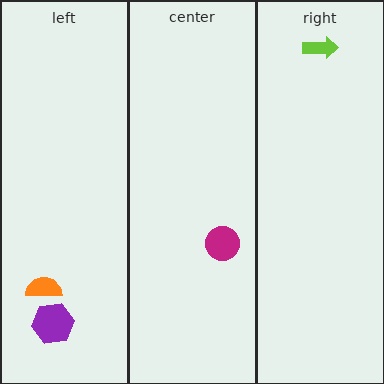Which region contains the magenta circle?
The center region.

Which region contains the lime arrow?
The right region.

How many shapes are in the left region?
2.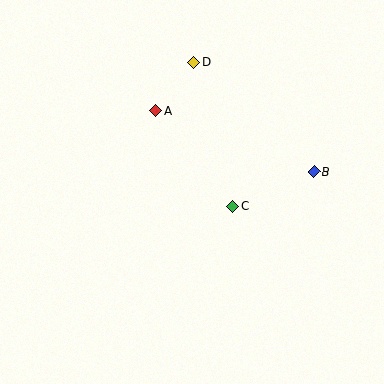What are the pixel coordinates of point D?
Point D is at (194, 62).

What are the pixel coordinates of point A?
Point A is at (155, 111).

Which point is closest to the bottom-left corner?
Point C is closest to the bottom-left corner.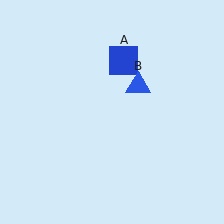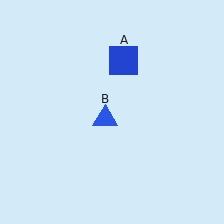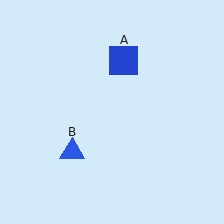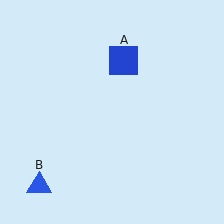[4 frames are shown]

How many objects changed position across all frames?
1 object changed position: blue triangle (object B).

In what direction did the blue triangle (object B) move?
The blue triangle (object B) moved down and to the left.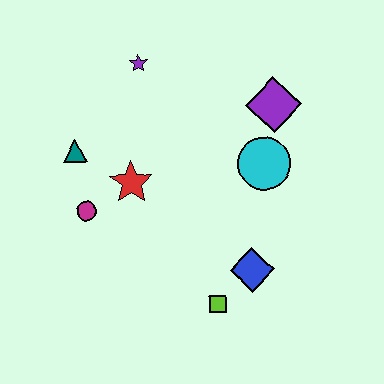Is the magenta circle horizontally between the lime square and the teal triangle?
Yes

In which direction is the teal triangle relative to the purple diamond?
The teal triangle is to the left of the purple diamond.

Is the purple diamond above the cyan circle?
Yes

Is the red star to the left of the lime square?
Yes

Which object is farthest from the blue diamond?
The purple star is farthest from the blue diamond.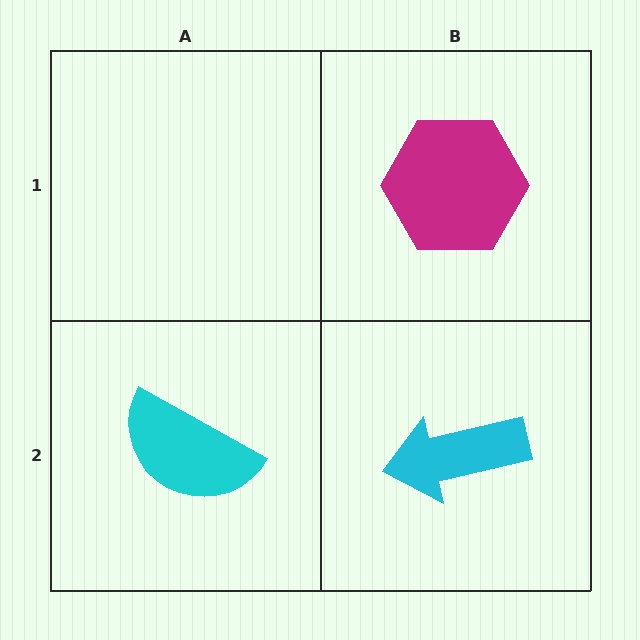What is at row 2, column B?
A cyan arrow.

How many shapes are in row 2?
2 shapes.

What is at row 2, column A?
A cyan semicircle.